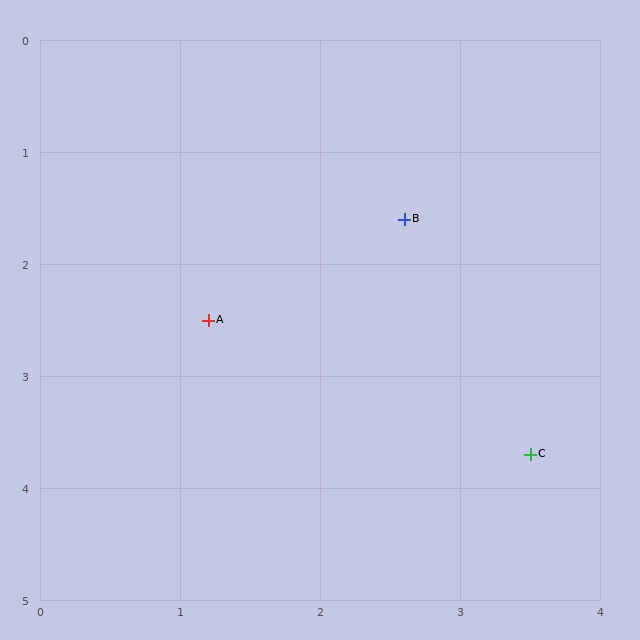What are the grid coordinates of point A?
Point A is at approximately (1.2, 2.5).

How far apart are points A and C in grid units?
Points A and C are about 2.6 grid units apart.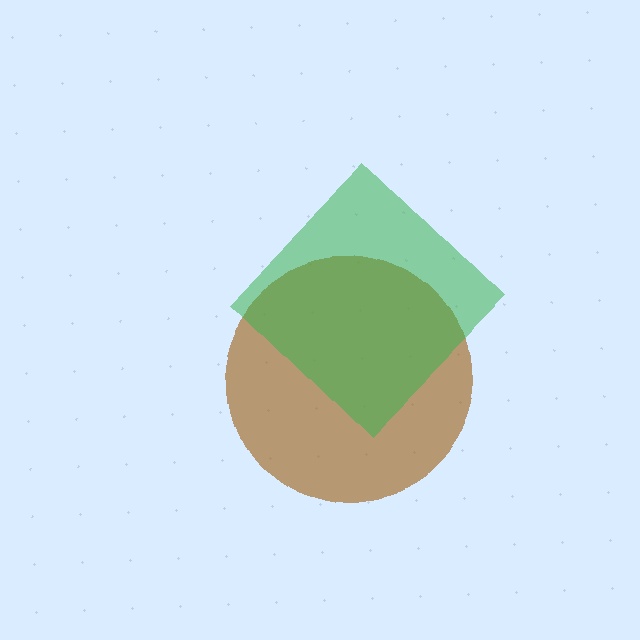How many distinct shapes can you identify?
There are 2 distinct shapes: a brown circle, a green diamond.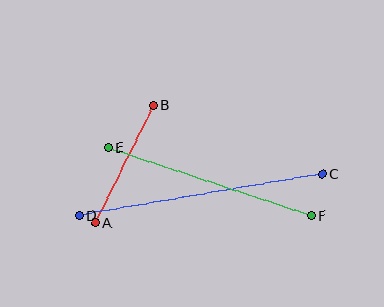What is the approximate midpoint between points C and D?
The midpoint is at approximately (201, 195) pixels.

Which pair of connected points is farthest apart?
Points C and D are farthest apart.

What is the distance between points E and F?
The distance is approximately 214 pixels.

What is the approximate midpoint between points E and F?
The midpoint is at approximately (210, 182) pixels.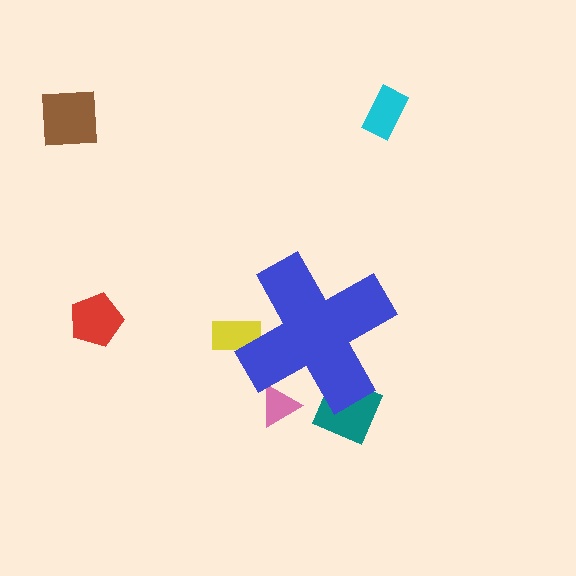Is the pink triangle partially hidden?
Yes, the pink triangle is partially hidden behind the blue cross.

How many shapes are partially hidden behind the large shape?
3 shapes are partially hidden.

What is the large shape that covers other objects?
A blue cross.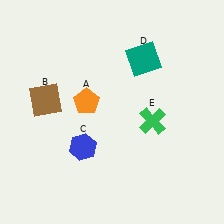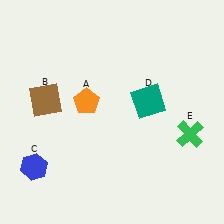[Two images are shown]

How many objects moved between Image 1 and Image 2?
3 objects moved between the two images.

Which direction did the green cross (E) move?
The green cross (E) moved right.